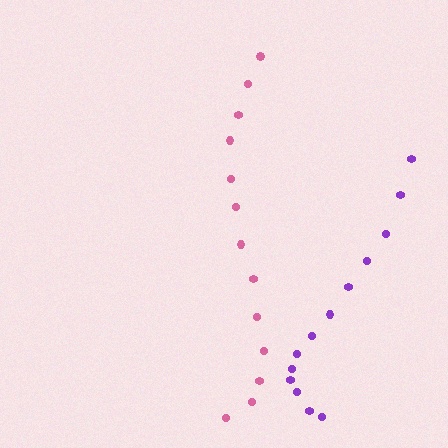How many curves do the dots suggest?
There are 2 distinct paths.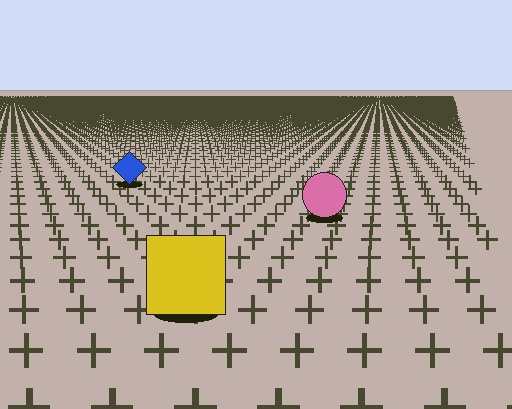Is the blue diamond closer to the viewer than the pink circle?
No. The pink circle is closer — you can tell from the texture gradient: the ground texture is coarser near it.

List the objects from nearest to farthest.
From nearest to farthest: the yellow square, the pink circle, the blue diamond.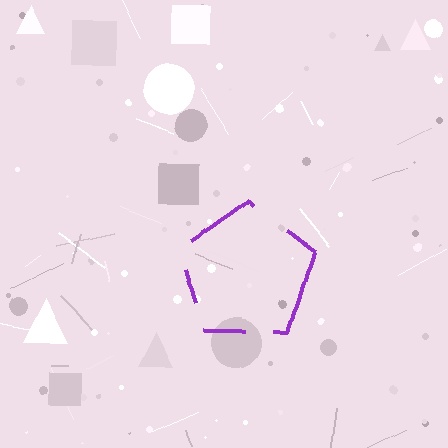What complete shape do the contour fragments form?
The contour fragments form a pentagon.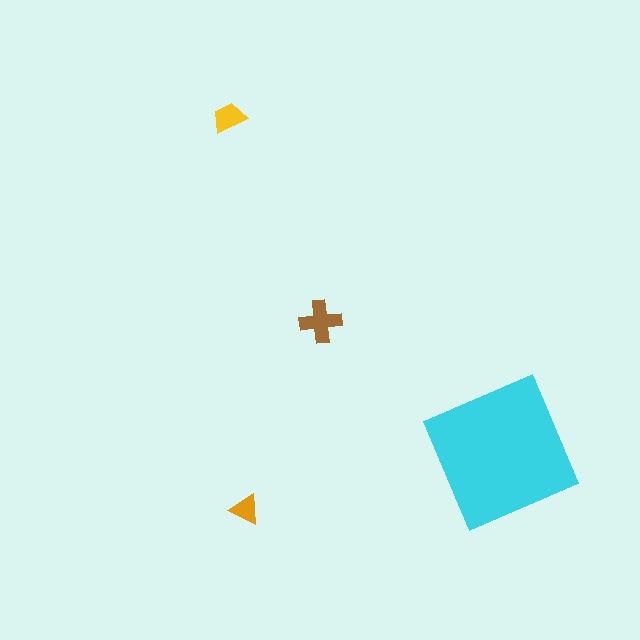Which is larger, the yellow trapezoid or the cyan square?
The cyan square.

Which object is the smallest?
The orange triangle.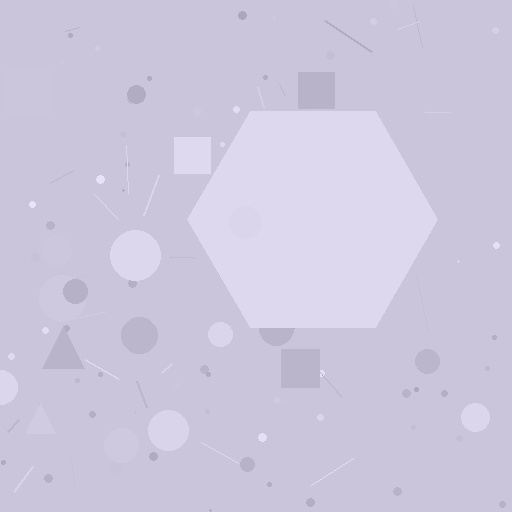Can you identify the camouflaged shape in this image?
The camouflaged shape is a hexagon.